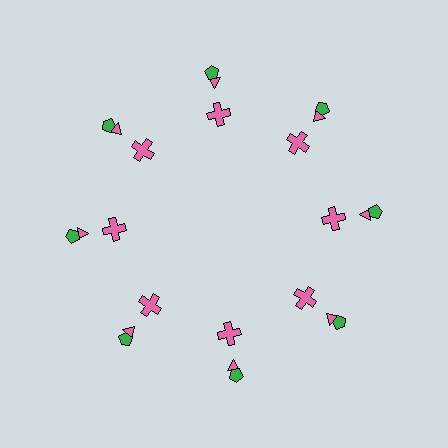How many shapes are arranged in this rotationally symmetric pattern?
There are 24 shapes, arranged in 8 groups of 3.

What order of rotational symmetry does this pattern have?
This pattern has 8-fold rotational symmetry.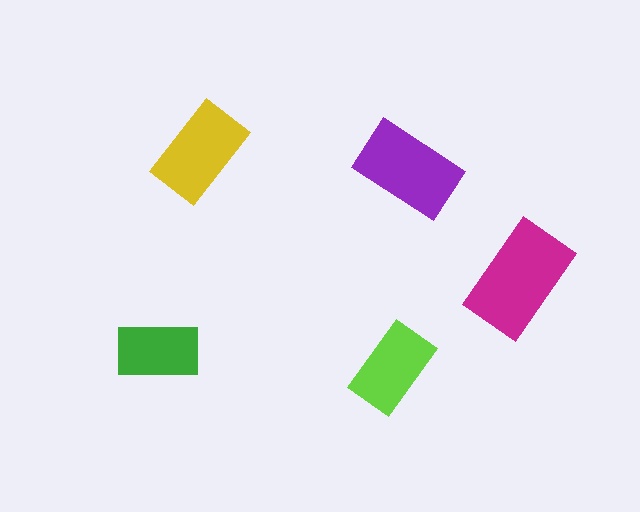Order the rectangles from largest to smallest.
the magenta one, the purple one, the yellow one, the lime one, the green one.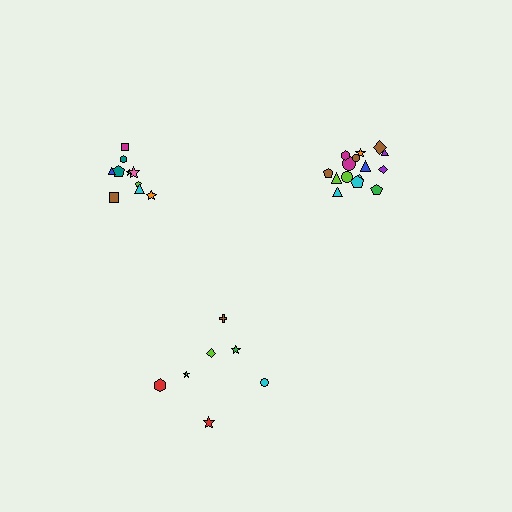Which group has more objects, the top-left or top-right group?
The top-right group.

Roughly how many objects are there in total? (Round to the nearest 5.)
Roughly 30 objects in total.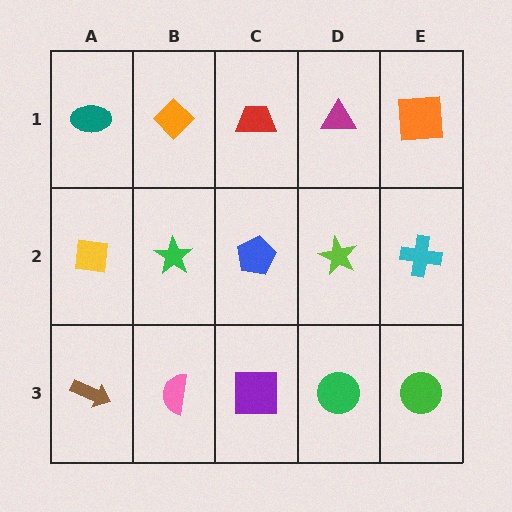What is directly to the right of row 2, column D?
A cyan cross.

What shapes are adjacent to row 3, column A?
A yellow square (row 2, column A), a pink semicircle (row 3, column B).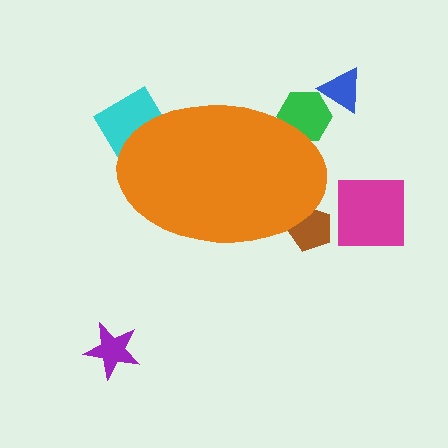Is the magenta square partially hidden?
No, the magenta square is fully visible.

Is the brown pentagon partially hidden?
Yes, the brown pentagon is partially hidden behind the orange ellipse.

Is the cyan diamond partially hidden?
Yes, the cyan diamond is partially hidden behind the orange ellipse.